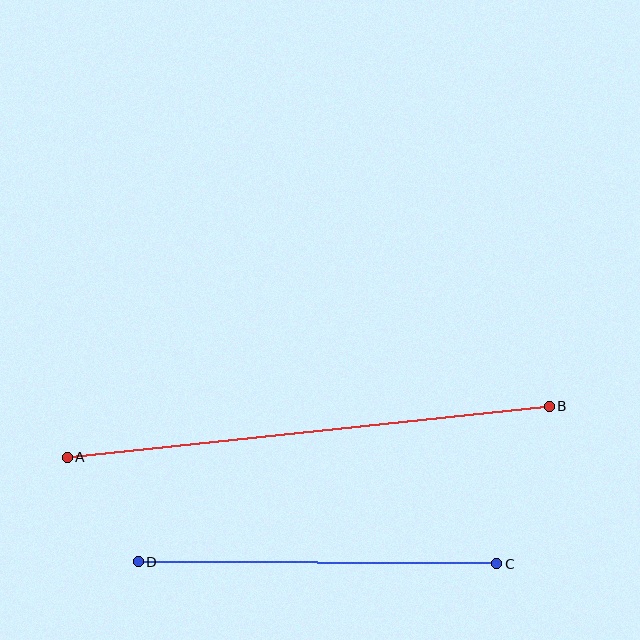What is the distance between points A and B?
The distance is approximately 484 pixels.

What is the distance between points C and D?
The distance is approximately 359 pixels.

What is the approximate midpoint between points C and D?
The midpoint is at approximately (317, 563) pixels.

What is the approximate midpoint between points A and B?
The midpoint is at approximately (308, 432) pixels.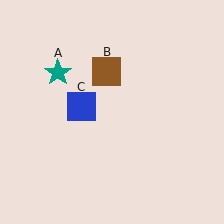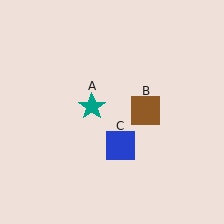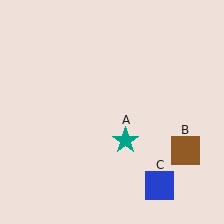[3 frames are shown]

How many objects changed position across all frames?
3 objects changed position: teal star (object A), brown square (object B), blue square (object C).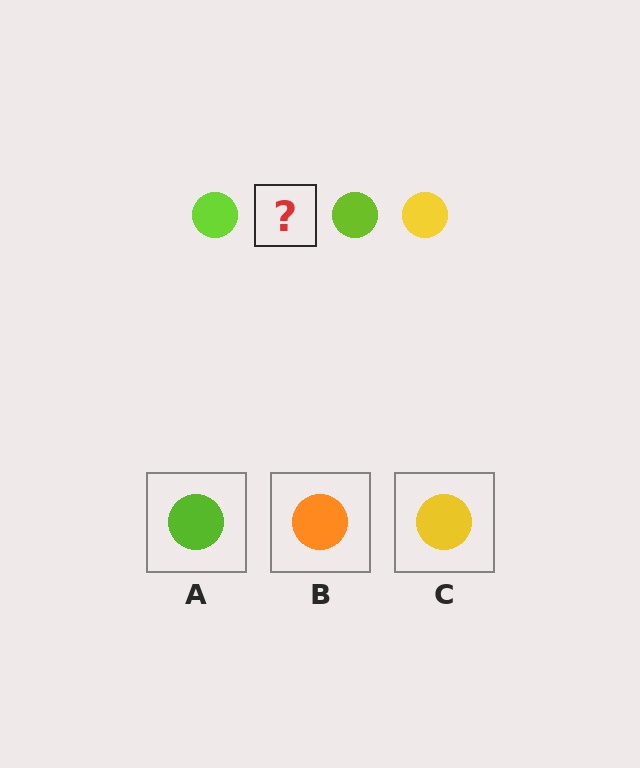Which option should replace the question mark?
Option C.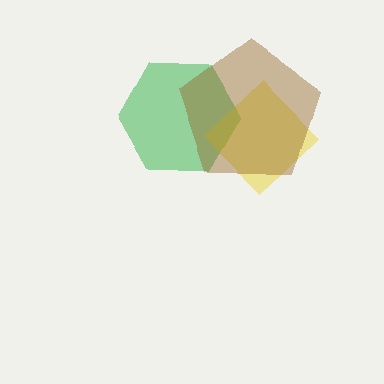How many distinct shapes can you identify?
There are 3 distinct shapes: a green hexagon, a yellow diamond, a brown pentagon.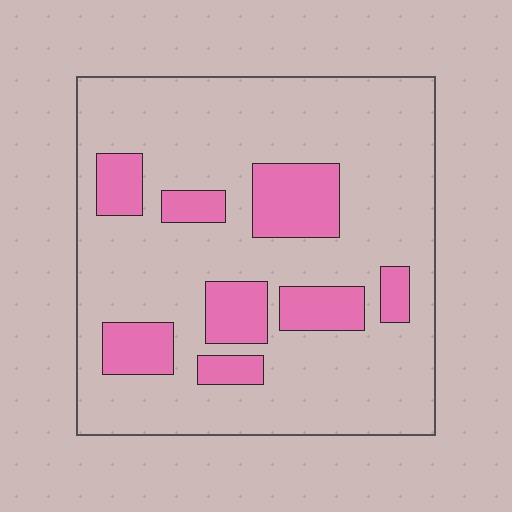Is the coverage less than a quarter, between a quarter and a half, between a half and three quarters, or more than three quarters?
Less than a quarter.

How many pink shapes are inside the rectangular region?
8.